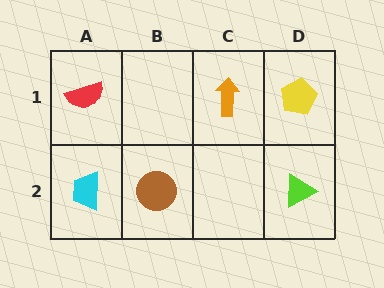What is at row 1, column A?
A red semicircle.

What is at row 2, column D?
A lime triangle.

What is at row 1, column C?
An orange arrow.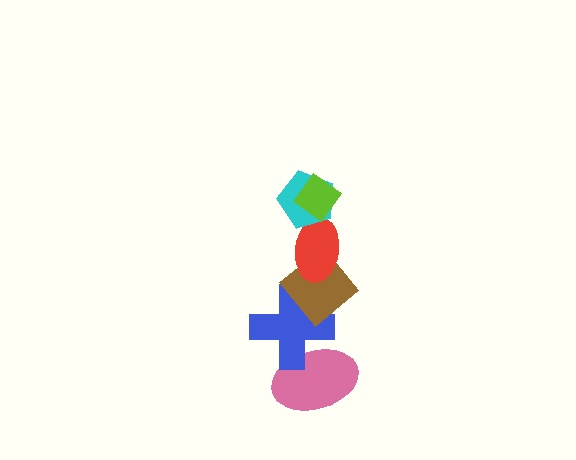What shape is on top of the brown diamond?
The red ellipse is on top of the brown diamond.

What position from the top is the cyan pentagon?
The cyan pentagon is 2nd from the top.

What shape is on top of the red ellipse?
The cyan pentagon is on top of the red ellipse.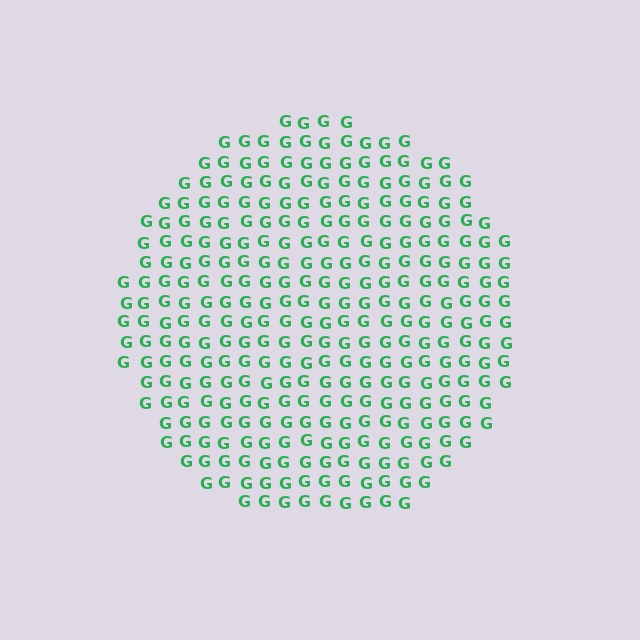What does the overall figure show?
The overall figure shows a circle.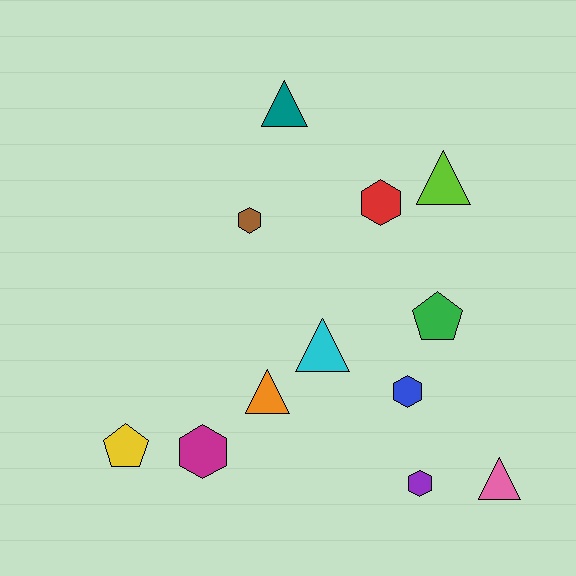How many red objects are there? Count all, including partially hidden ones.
There is 1 red object.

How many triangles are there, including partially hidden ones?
There are 5 triangles.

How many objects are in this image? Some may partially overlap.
There are 12 objects.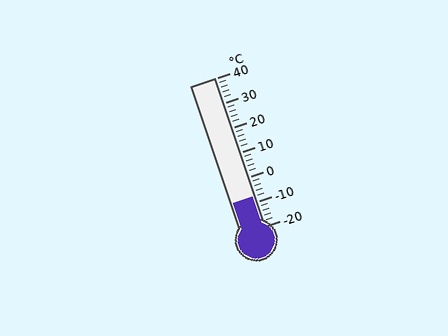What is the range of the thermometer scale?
The thermometer scale ranges from -20°C to 40°C.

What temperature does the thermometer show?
The thermometer shows approximately -8°C.